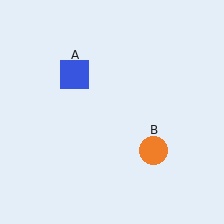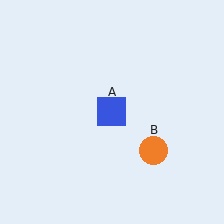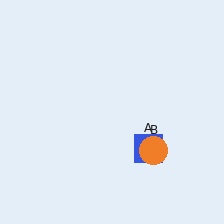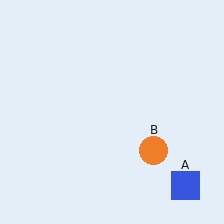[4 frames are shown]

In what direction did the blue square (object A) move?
The blue square (object A) moved down and to the right.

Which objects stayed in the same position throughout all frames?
Orange circle (object B) remained stationary.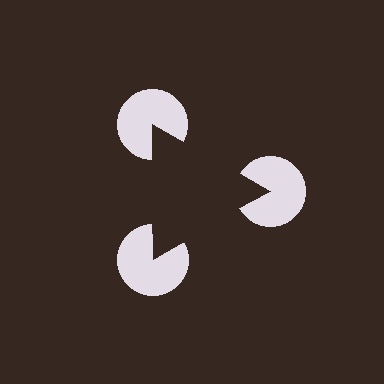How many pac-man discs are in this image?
There are 3 — one at each vertex of the illusory triangle.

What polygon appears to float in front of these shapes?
An illusory triangle — its edges are inferred from the aligned wedge cuts in the pac-man discs, not physically drawn.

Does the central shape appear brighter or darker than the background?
It typically appears slightly darker than the background, even though no actual brightness change is drawn.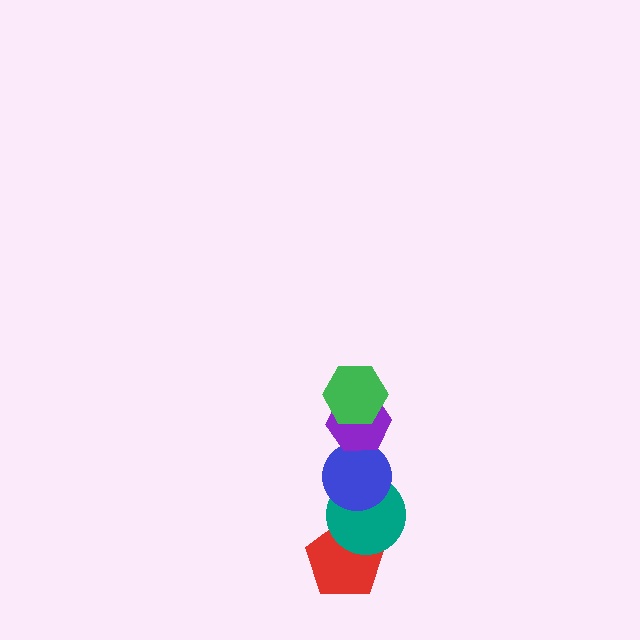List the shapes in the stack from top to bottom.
From top to bottom: the green hexagon, the purple hexagon, the blue circle, the teal circle, the red pentagon.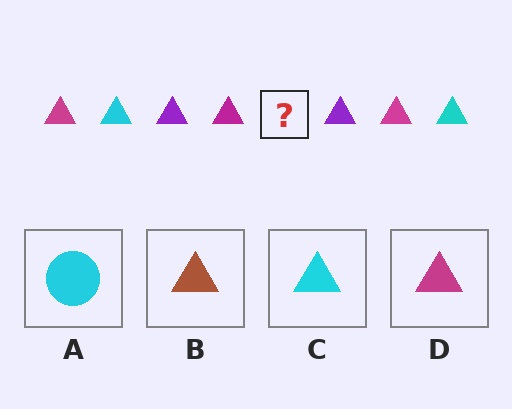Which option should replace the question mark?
Option C.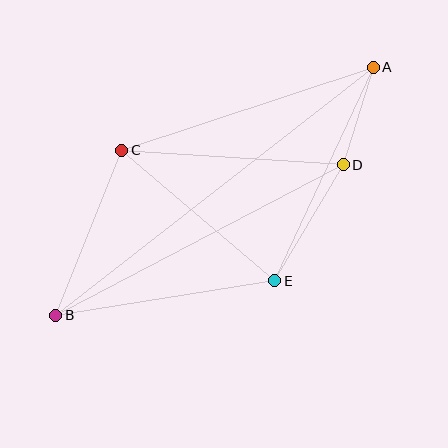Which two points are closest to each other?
Points A and D are closest to each other.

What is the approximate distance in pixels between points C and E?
The distance between C and E is approximately 201 pixels.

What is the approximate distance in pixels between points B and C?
The distance between B and C is approximately 178 pixels.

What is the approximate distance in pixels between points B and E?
The distance between B and E is approximately 222 pixels.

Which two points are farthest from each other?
Points A and B are farthest from each other.